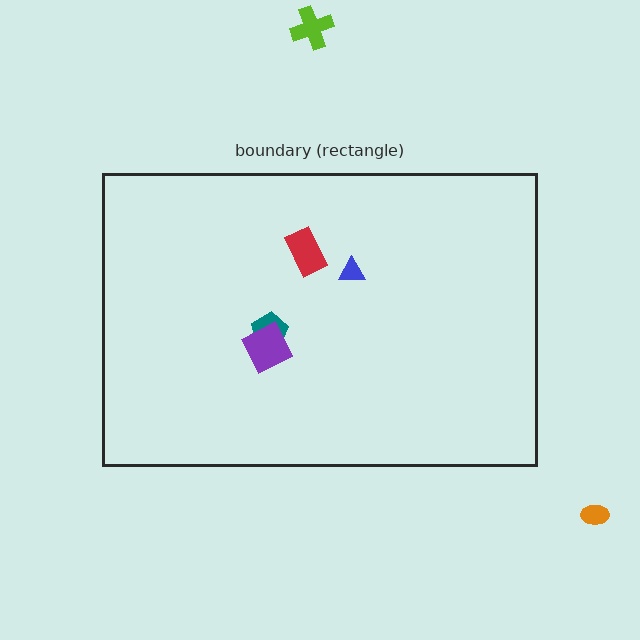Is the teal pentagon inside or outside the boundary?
Inside.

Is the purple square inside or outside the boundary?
Inside.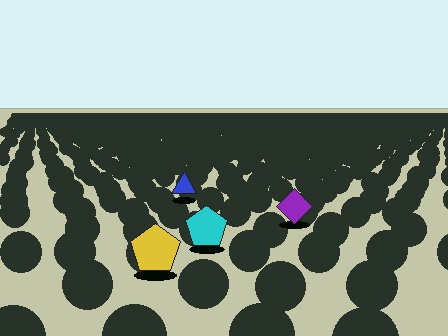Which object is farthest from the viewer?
The blue triangle is farthest from the viewer. It appears smaller and the ground texture around it is denser.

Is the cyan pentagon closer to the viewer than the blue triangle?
Yes. The cyan pentagon is closer — you can tell from the texture gradient: the ground texture is coarser near it.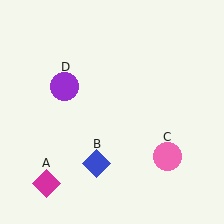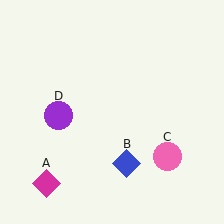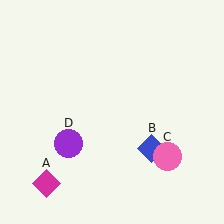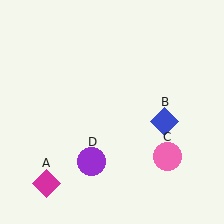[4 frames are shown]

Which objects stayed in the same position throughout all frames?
Magenta diamond (object A) and pink circle (object C) remained stationary.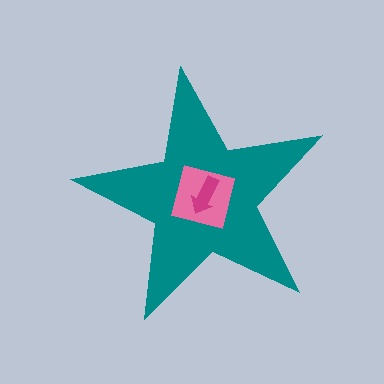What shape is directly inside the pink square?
The magenta arrow.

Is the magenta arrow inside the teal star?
Yes.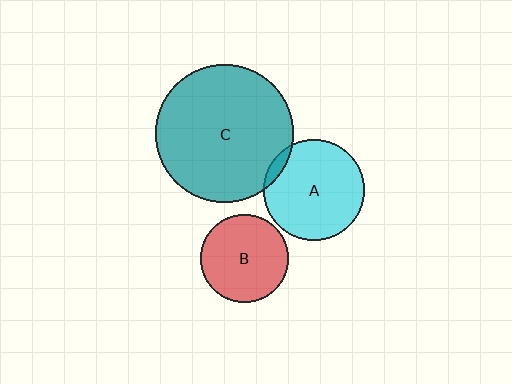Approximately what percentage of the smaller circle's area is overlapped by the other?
Approximately 5%.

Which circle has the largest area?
Circle C (teal).